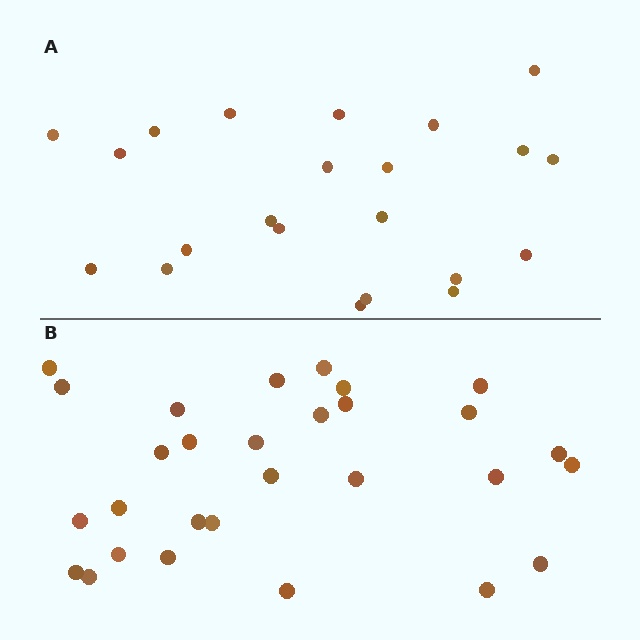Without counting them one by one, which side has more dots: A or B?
Region B (the bottom region) has more dots.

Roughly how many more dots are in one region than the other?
Region B has roughly 8 or so more dots than region A.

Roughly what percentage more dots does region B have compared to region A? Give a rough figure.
About 30% more.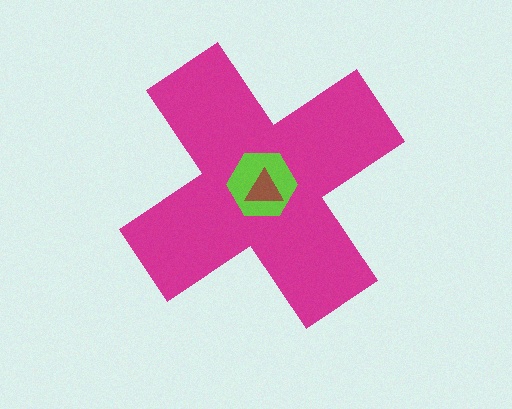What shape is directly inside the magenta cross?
The lime hexagon.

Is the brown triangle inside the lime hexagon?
Yes.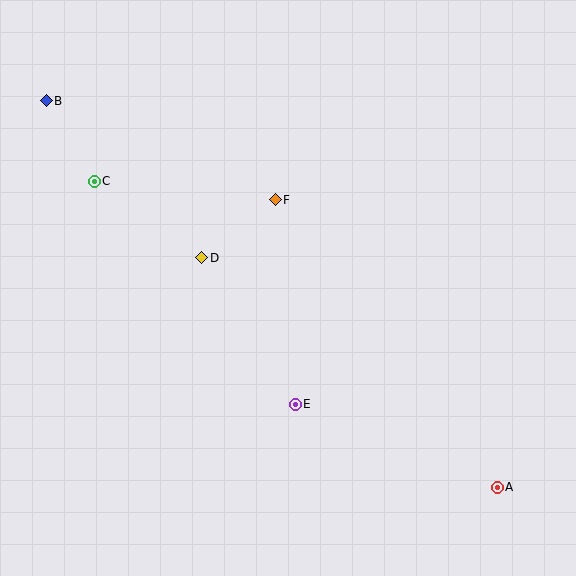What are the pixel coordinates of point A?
Point A is at (497, 487).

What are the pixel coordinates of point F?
Point F is at (275, 200).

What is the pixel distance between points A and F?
The distance between A and F is 364 pixels.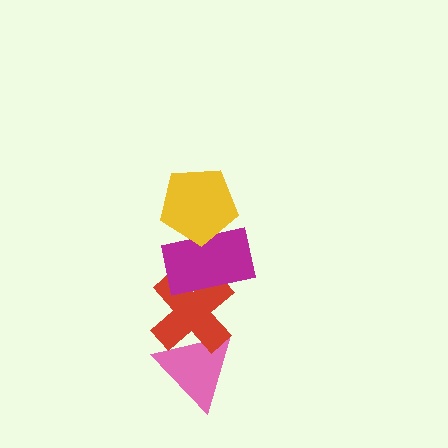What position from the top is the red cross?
The red cross is 3rd from the top.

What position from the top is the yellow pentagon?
The yellow pentagon is 1st from the top.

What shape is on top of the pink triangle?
The red cross is on top of the pink triangle.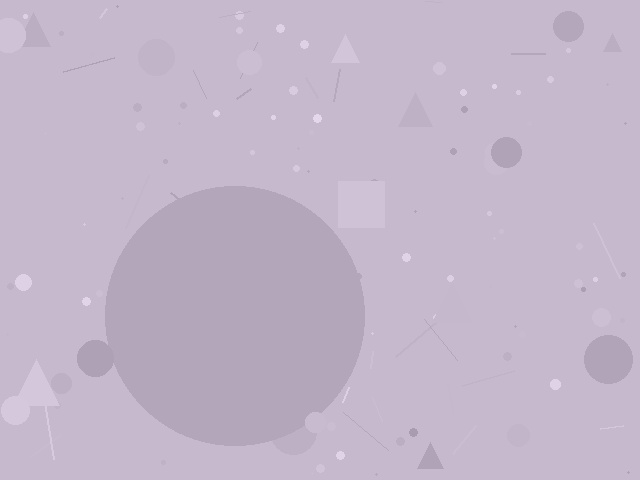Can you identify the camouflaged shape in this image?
The camouflaged shape is a circle.